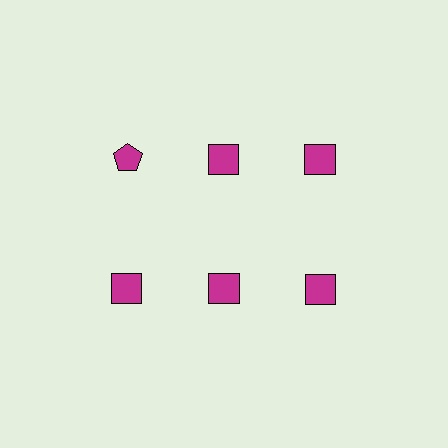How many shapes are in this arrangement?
There are 6 shapes arranged in a grid pattern.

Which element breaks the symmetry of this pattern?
The magenta pentagon in the top row, leftmost column breaks the symmetry. All other shapes are magenta squares.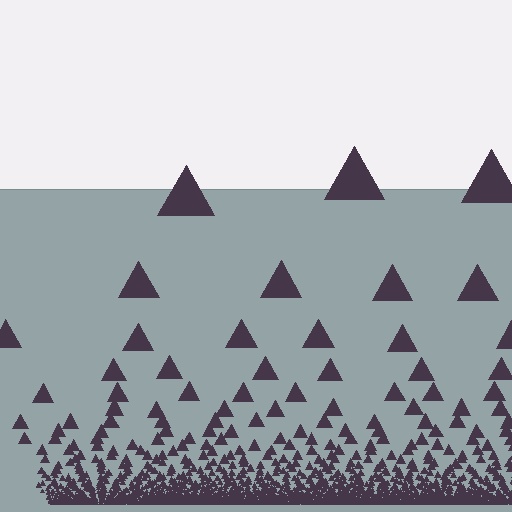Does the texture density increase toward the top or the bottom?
Density increases toward the bottom.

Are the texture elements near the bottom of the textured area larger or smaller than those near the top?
Smaller. The gradient is inverted — elements near the bottom are smaller and denser.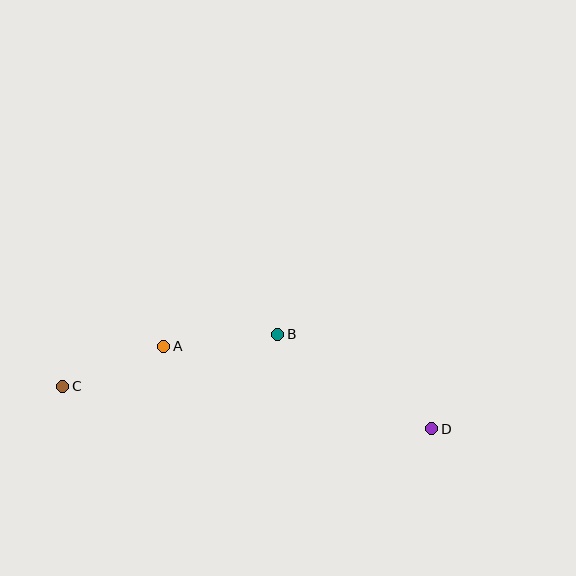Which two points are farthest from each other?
Points C and D are farthest from each other.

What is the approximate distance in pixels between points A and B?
The distance between A and B is approximately 115 pixels.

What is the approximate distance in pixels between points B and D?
The distance between B and D is approximately 180 pixels.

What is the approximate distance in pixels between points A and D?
The distance between A and D is approximately 280 pixels.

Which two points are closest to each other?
Points A and C are closest to each other.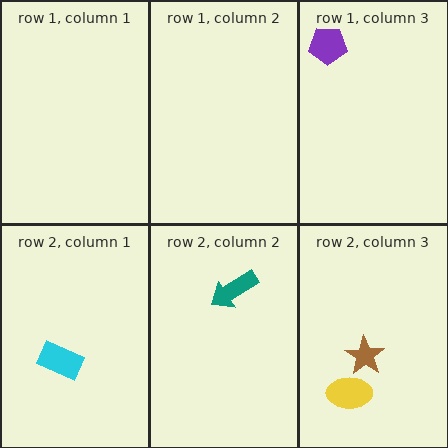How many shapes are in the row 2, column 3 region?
2.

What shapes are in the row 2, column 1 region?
The cyan rectangle.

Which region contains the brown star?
The row 2, column 3 region.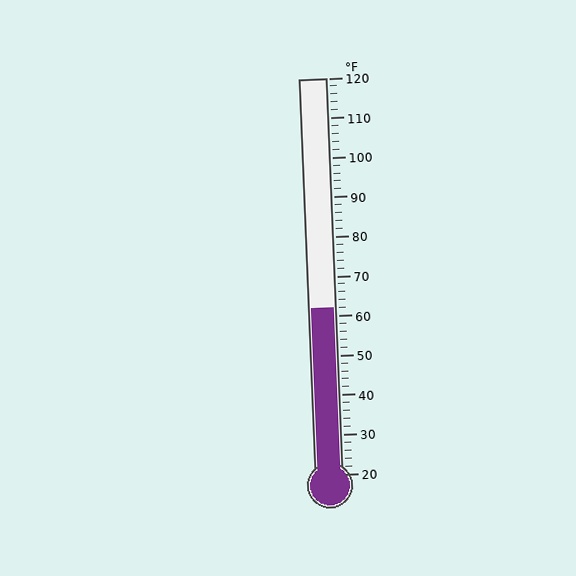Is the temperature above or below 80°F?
The temperature is below 80°F.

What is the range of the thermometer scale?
The thermometer scale ranges from 20°F to 120°F.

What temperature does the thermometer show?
The thermometer shows approximately 62°F.